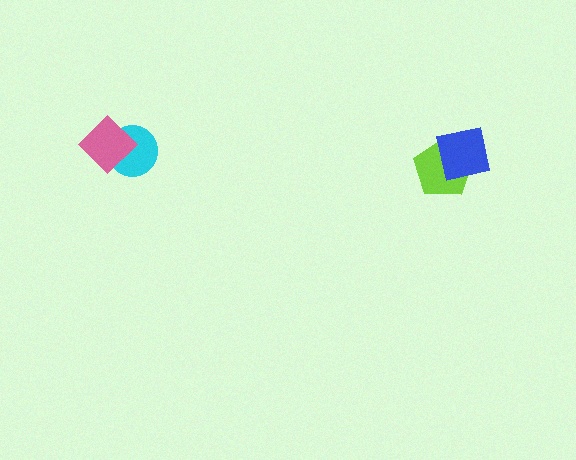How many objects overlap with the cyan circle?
1 object overlaps with the cyan circle.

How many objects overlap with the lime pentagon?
1 object overlaps with the lime pentagon.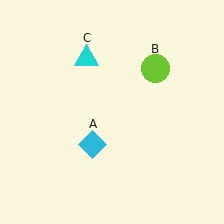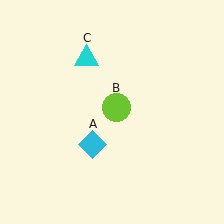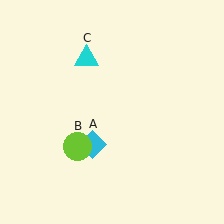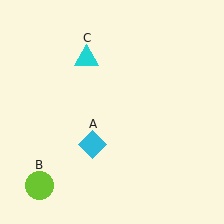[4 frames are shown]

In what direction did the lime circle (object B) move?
The lime circle (object B) moved down and to the left.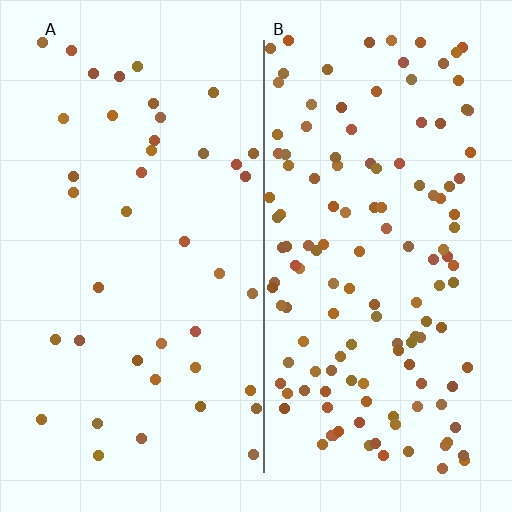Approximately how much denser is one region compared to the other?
Approximately 3.3× — region B over region A.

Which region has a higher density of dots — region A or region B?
B (the right).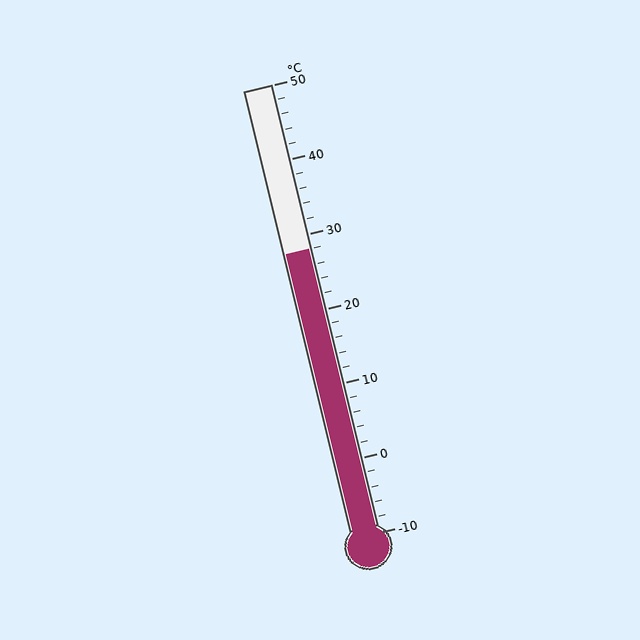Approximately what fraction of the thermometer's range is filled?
The thermometer is filled to approximately 65% of its range.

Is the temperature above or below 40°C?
The temperature is below 40°C.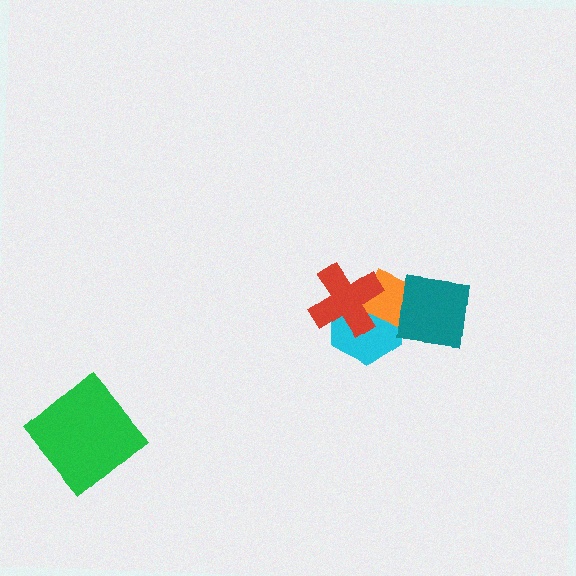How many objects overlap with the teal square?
2 objects overlap with the teal square.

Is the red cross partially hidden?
No, no other shape covers it.